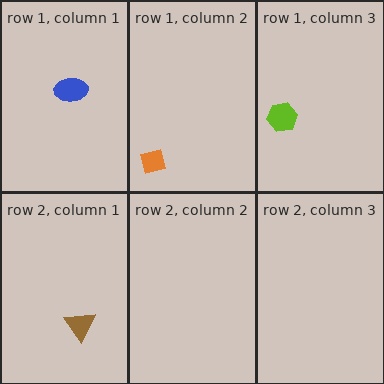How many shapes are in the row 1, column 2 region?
1.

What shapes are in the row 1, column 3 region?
The lime hexagon.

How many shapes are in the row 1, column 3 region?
1.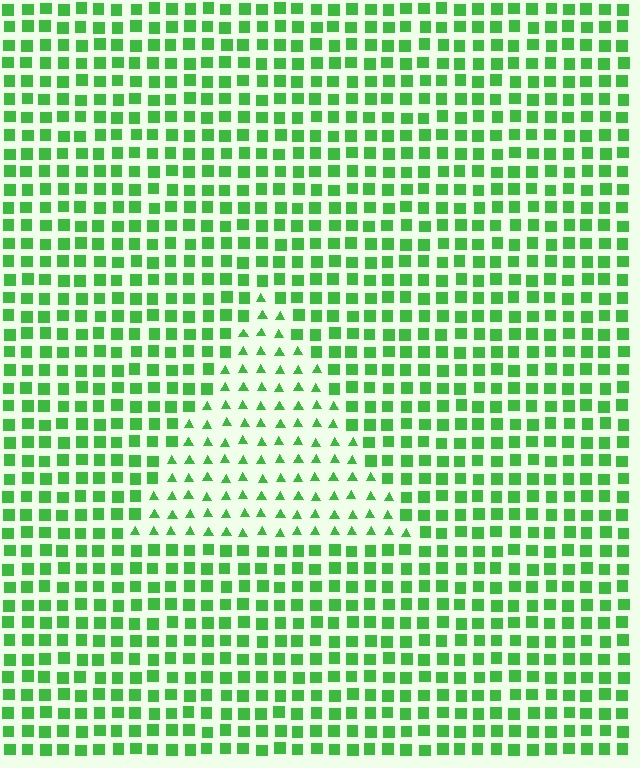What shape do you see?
I see a triangle.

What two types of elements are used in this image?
The image uses triangles inside the triangle region and squares outside it.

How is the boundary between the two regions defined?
The boundary is defined by a change in element shape: triangles inside vs. squares outside. All elements share the same color and spacing.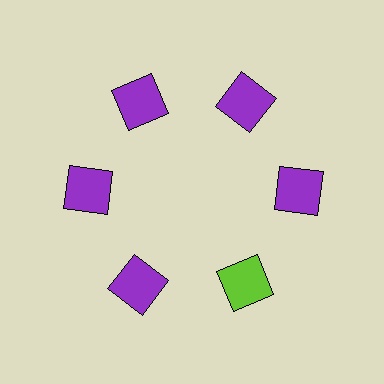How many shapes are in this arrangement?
There are 6 shapes arranged in a ring pattern.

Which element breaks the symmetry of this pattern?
The lime square at roughly the 5 o'clock position breaks the symmetry. All other shapes are purple squares.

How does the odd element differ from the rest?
It has a different color: lime instead of purple.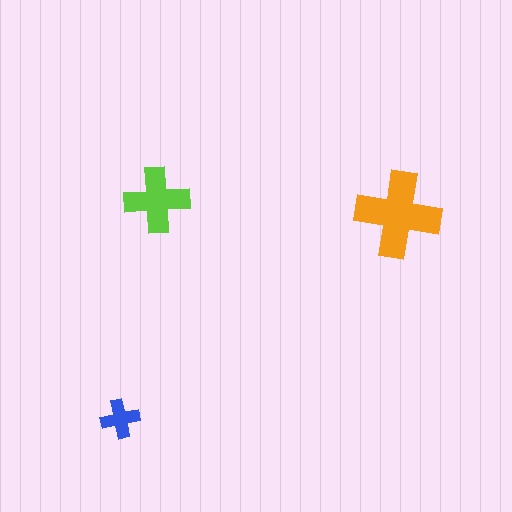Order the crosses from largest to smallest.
the orange one, the lime one, the blue one.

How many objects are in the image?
There are 3 objects in the image.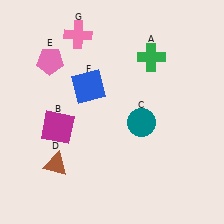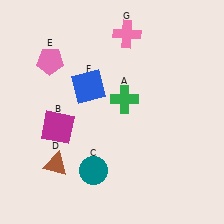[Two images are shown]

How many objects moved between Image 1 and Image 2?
3 objects moved between the two images.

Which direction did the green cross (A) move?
The green cross (A) moved down.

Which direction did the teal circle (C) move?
The teal circle (C) moved left.